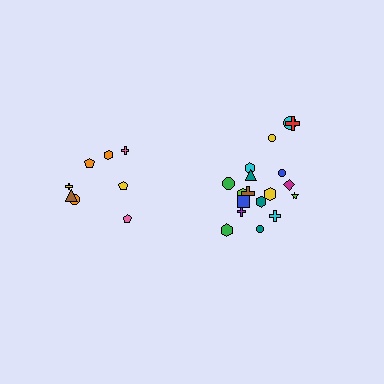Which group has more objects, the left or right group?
The right group.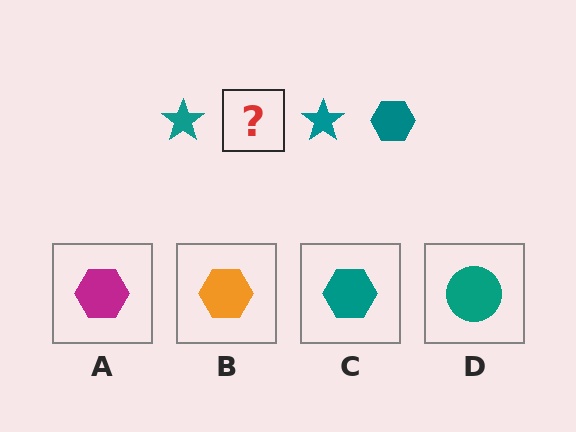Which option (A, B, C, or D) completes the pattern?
C.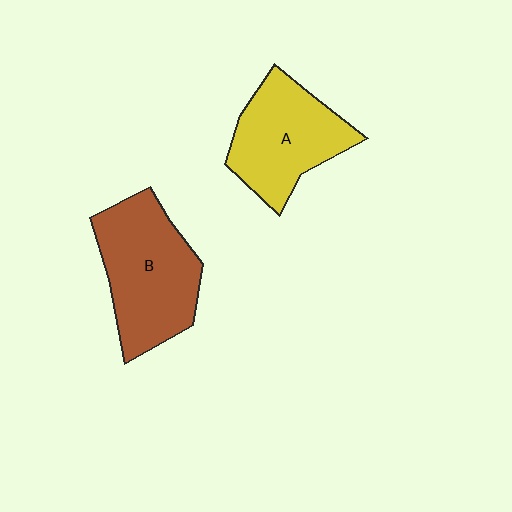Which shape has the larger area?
Shape B (brown).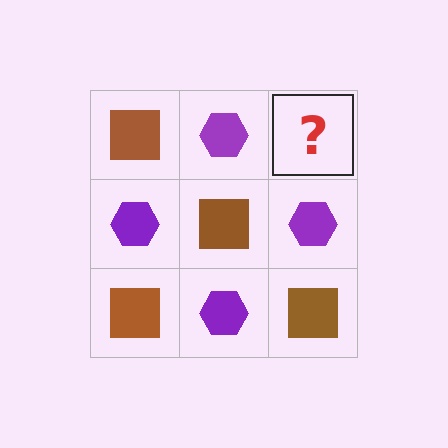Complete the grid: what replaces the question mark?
The question mark should be replaced with a brown square.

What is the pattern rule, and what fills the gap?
The rule is that it alternates brown square and purple hexagon in a checkerboard pattern. The gap should be filled with a brown square.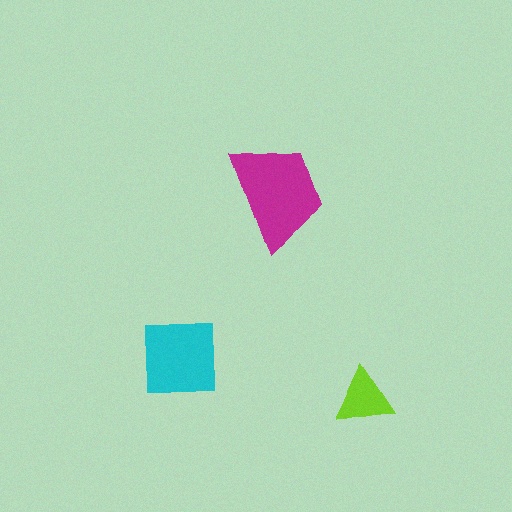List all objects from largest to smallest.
The magenta trapezoid, the cyan square, the lime triangle.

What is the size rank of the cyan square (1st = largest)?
2nd.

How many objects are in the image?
There are 3 objects in the image.